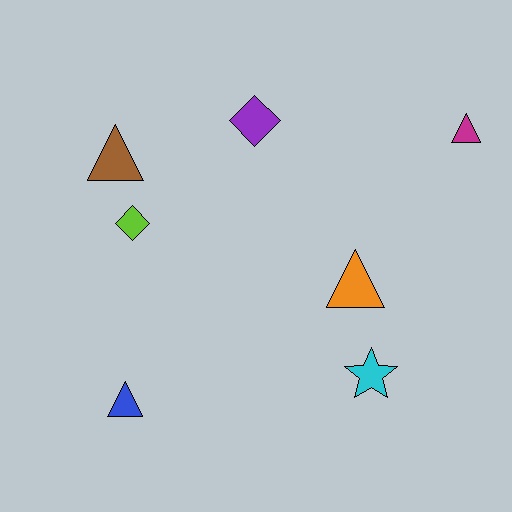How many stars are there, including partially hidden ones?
There is 1 star.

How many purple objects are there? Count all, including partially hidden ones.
There is 1 purple object.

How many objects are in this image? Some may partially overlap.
There are 7 objects.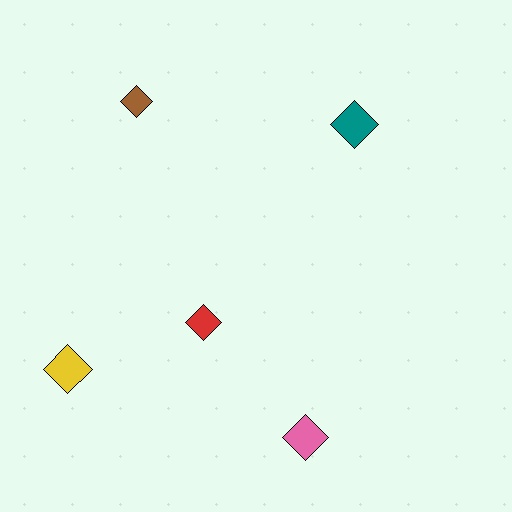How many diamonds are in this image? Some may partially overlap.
There are 5 diamonds.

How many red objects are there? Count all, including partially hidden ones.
There is 1 red object.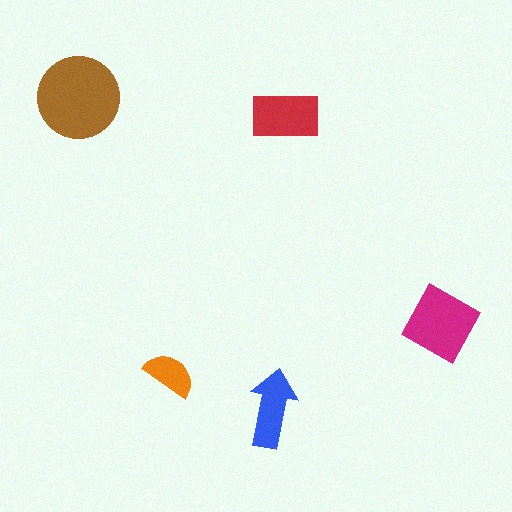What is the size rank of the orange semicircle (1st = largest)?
5th.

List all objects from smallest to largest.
The orange semicircle, the blue arrow, the red rectangle, the magenta square, the brown circle.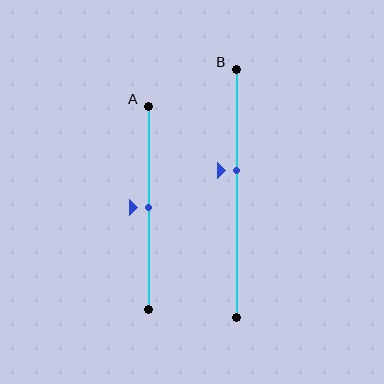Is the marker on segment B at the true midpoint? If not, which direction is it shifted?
No, the marker on segment B is shifted upward by about 9% of the segment length.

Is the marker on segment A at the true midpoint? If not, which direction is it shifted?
Yes, the marker on segment A is at the true midpoint.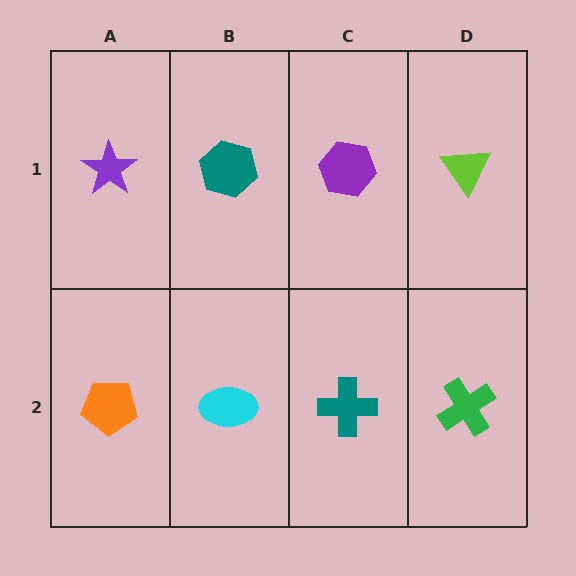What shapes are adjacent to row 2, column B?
A teal hexagon (row 1, column B), an orange pentagon (row 2, column A), a teal cross (row 2, column C).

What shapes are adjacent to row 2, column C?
A purple hexagon (row 1, column C), a cyan ellipse (row 2, column B), a green cross (row 2, column D).